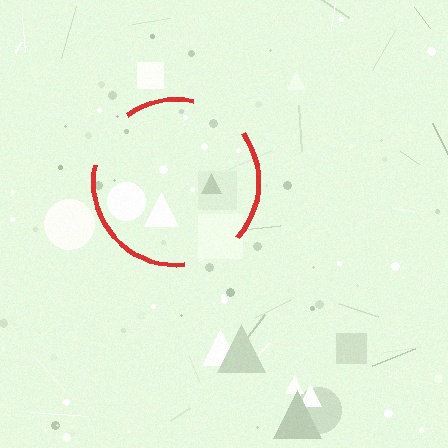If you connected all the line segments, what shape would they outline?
They would outline a circle.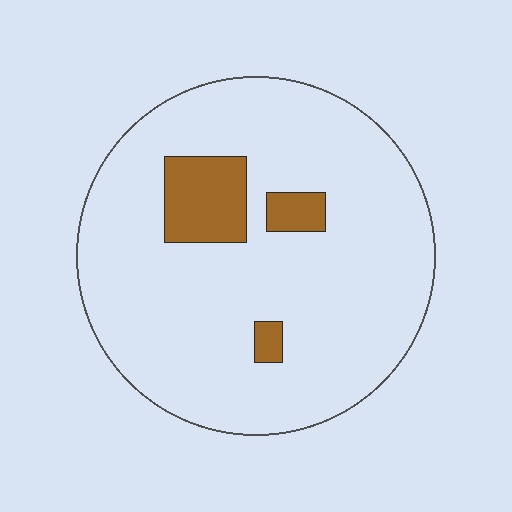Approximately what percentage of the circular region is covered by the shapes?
Approximately 10%.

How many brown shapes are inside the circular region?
3.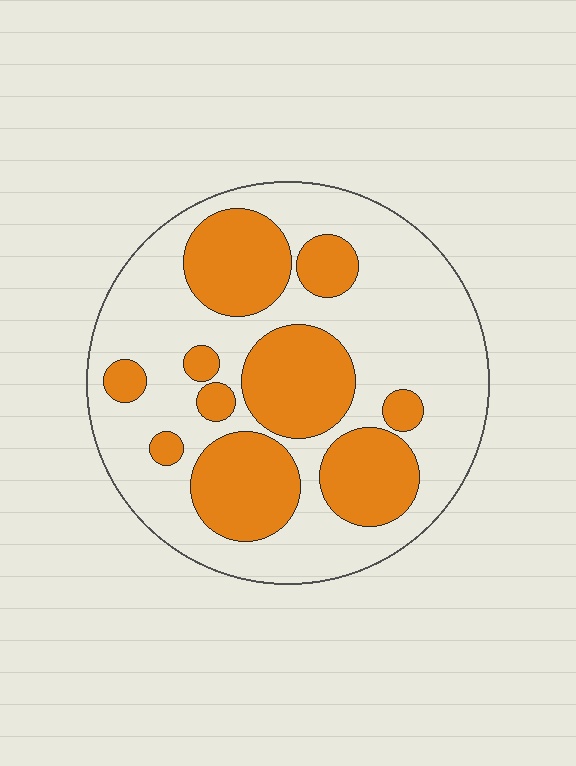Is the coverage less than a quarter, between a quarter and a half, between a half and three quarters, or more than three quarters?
Between a quarter and a half.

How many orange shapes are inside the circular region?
10.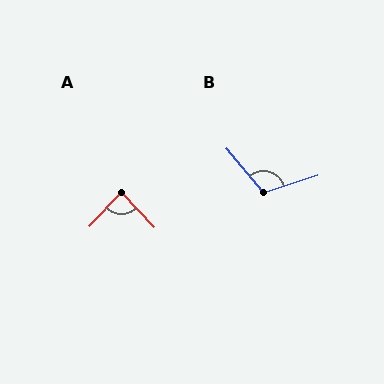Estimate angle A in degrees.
Approximately 87 degrees.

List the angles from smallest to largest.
A (87°), B (112°).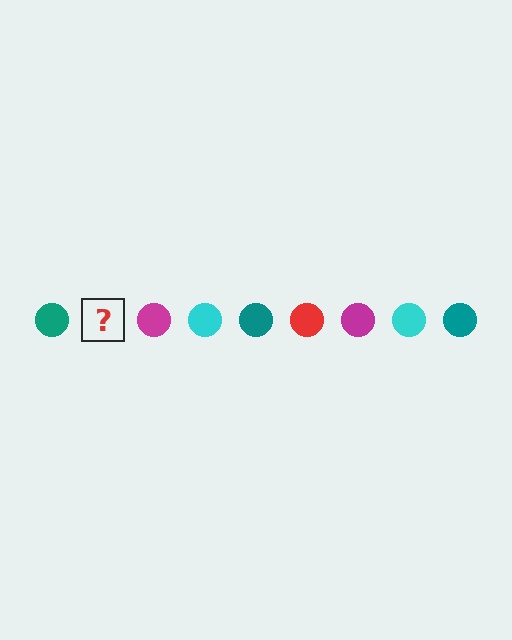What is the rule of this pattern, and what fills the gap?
The rule is that the pattern cycles through teal, red, magenta, cyan circles. The gap should be filled with a red circle.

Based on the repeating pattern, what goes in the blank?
The blank should be a red circle.